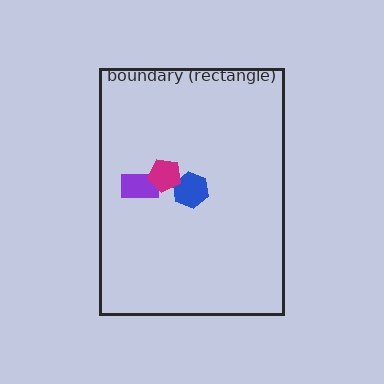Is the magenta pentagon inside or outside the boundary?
Inside.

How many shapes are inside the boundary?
3 inside, 0 outside.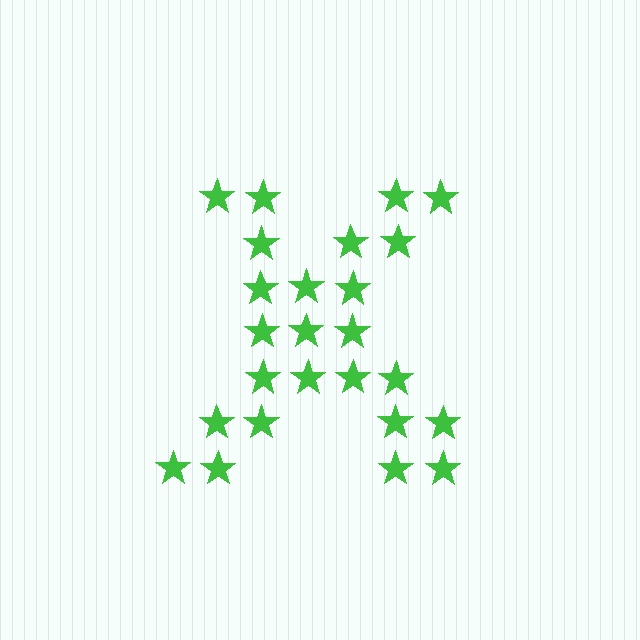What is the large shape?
The large shape is the letter X.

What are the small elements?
The small elements are stars.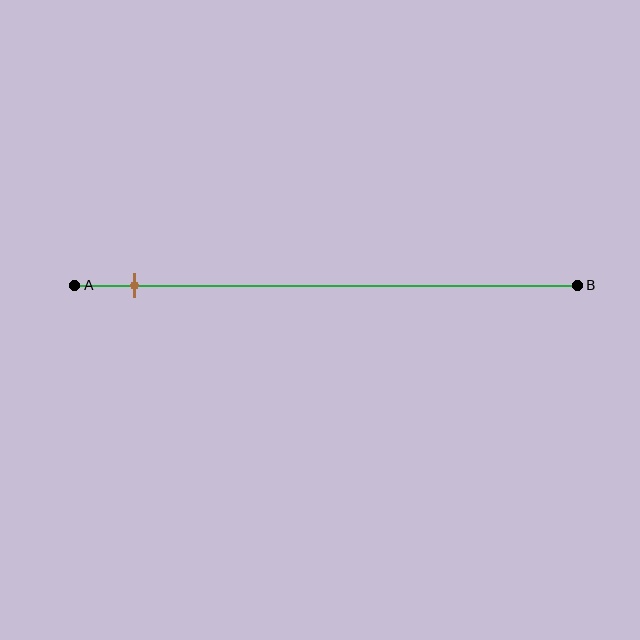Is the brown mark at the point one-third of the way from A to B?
No, the mark is at about 10% from A, not at the 33% one-third point.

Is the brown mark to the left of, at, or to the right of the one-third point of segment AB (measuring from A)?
The brown mark is to the left of the one-third point of segment AB.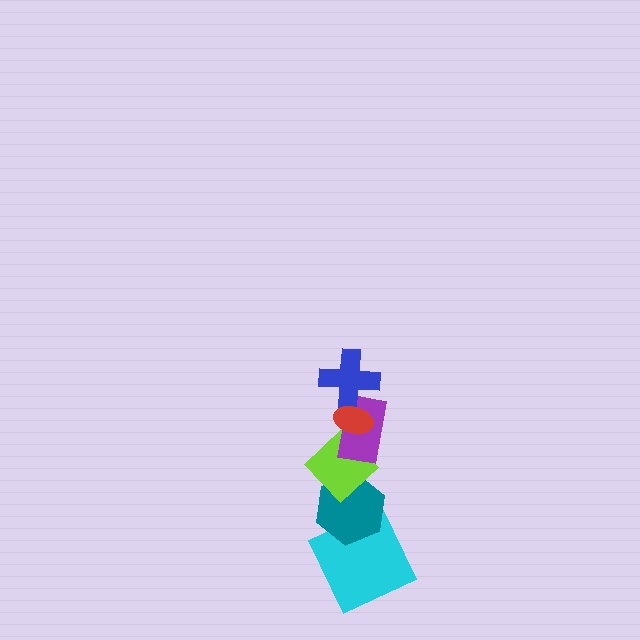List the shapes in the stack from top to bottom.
From top to bottom: the red ellipse, the blue cross, the purple rectangle, the lime diamond, the teal hexagon, the cyan square.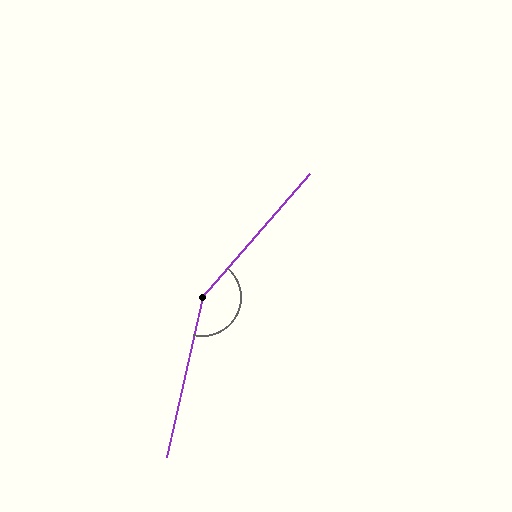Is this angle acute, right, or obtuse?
It is obtuse.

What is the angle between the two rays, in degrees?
Approximately 152 degrees.